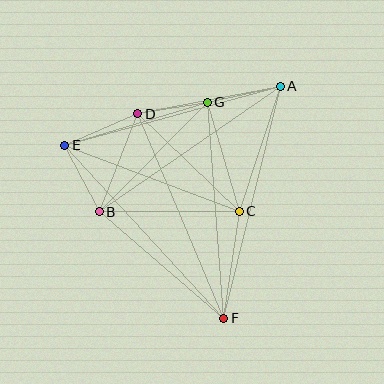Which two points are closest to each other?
Points D and G are closest to each other.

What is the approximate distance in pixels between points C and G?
The distance between C and G is approximately 113 pixels.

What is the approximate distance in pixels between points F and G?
The distance between F and G is approximately 216 pixels.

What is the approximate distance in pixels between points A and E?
The distance between A and E is approximately 223 pixels.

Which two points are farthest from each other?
Points A and F are farthest from each other.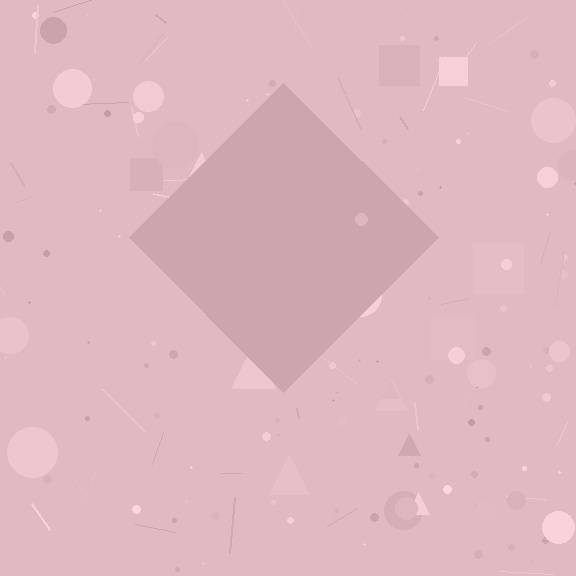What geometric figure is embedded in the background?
A diamond is embedded in the background.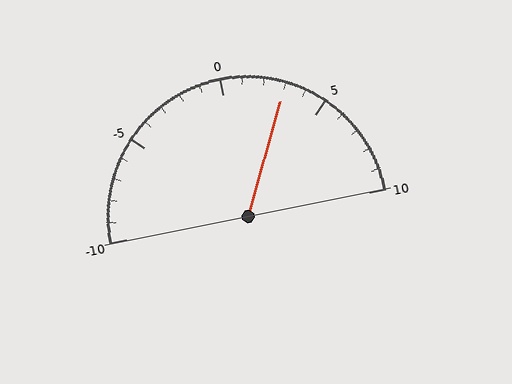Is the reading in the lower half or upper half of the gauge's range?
The reading is in the upper half of the range (-10 to 10).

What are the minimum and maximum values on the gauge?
The gauge ranges from -10 to 10.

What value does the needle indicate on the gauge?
The needle indicates approximately 3.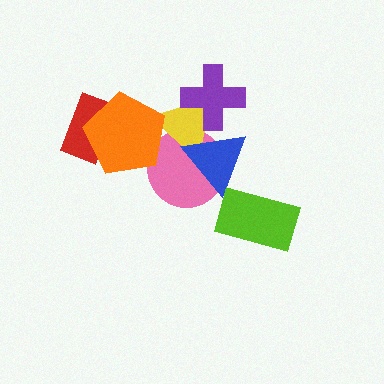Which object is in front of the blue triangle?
The purple cross is in front of the blue triangle.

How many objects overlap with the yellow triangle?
4 objects overlap with the yellow triangle.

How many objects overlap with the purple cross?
2 objects overlap with the purple cross.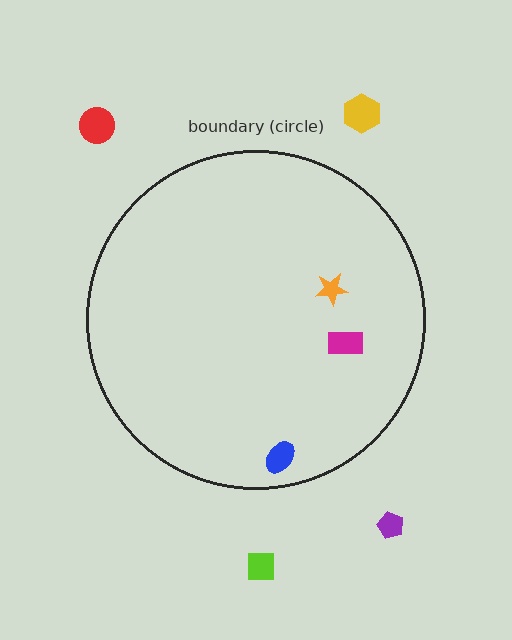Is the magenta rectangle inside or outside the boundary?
Inside.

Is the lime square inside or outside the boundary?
Outside.